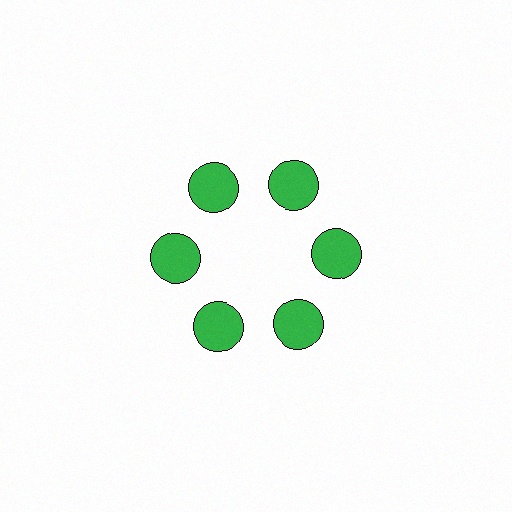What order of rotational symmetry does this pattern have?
This pattern has 6-fold rotational symmetry.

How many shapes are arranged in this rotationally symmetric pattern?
There are 6 shapes, arranged in 6 groups of 1.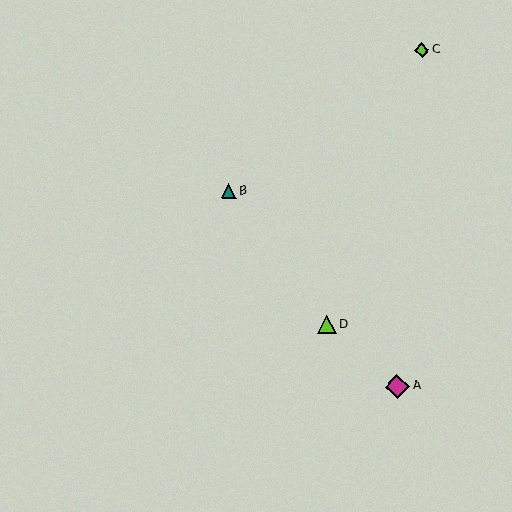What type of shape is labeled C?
Shape C is a lime diamond.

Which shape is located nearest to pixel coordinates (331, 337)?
The lime triangle (labeled D) at (327, 325) is nearest to that location.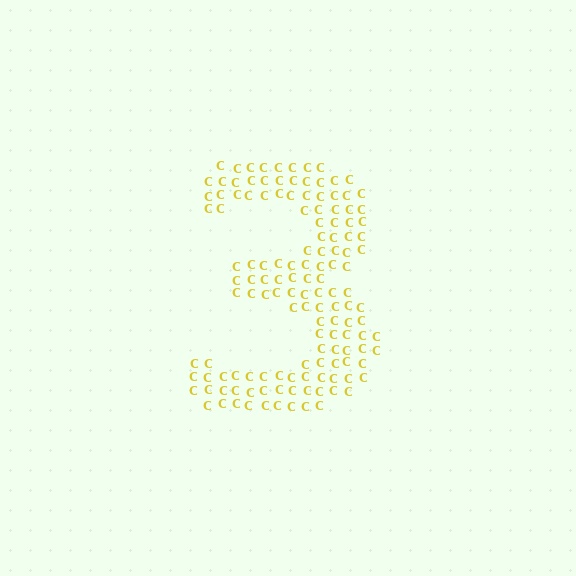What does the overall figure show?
The overall figure shows the digit 3.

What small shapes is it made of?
It is made of small letter C's.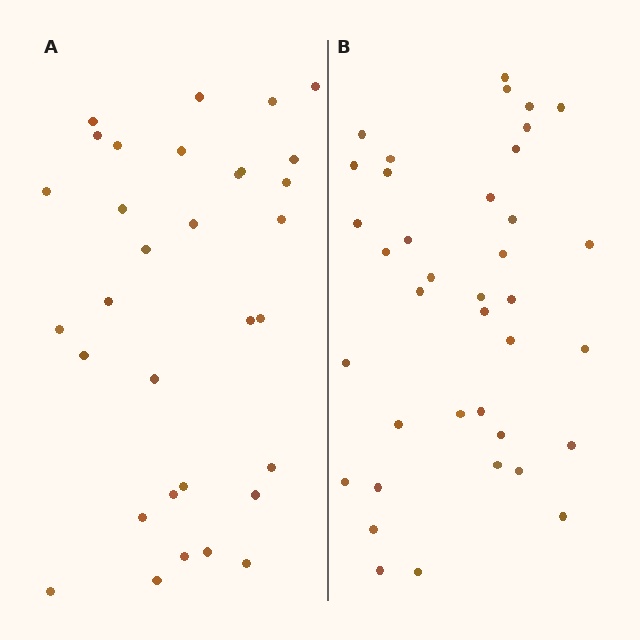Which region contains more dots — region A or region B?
Region B (the right region) has more dots.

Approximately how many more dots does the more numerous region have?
Region B has about 6 more dots than region A.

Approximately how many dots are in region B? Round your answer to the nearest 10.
About 40 dots. (The exact count is 38, which rounds to 40.)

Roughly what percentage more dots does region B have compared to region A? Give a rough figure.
About 20% more.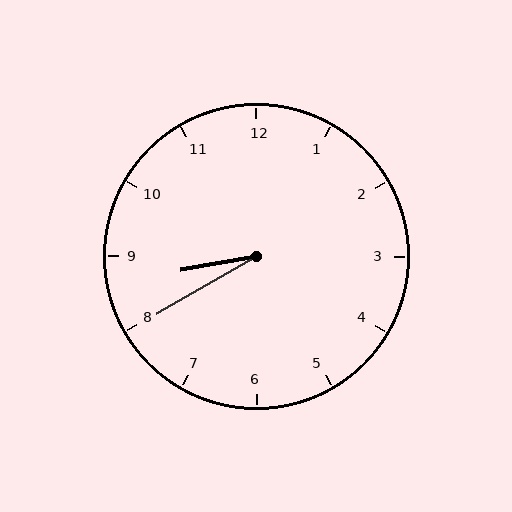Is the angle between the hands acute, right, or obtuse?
It is acute.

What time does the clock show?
8:40.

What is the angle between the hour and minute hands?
Approximately 20 degrees.